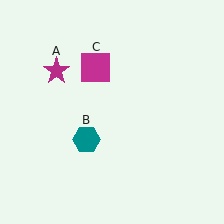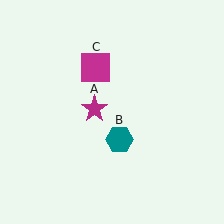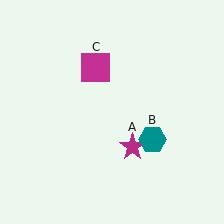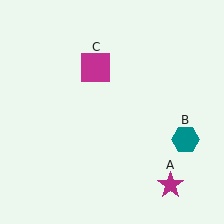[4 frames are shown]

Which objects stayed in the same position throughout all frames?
Magenta square (object C) remained stationary.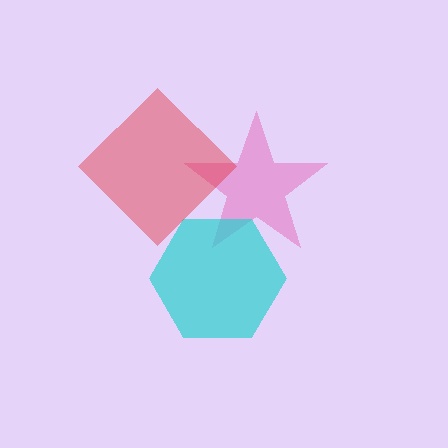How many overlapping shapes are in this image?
There are 3 overlapping shapes in the image.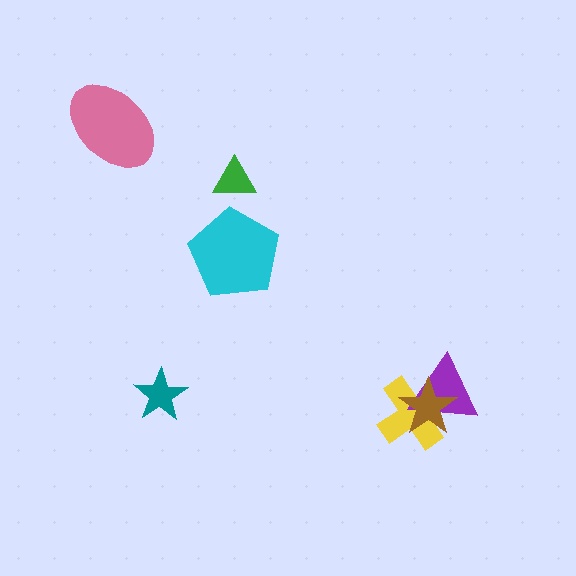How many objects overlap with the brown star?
2 objects overlap with the brown star.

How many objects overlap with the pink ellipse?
0 objects overlap with the pink ellipse.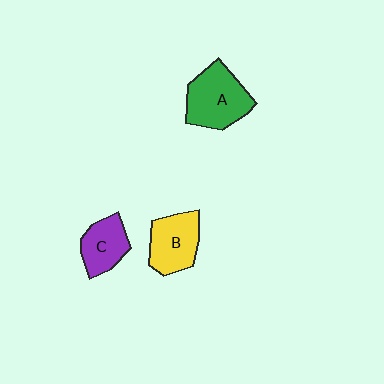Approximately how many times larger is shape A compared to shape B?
Approximately 1.2 times.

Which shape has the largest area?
Shape A (green).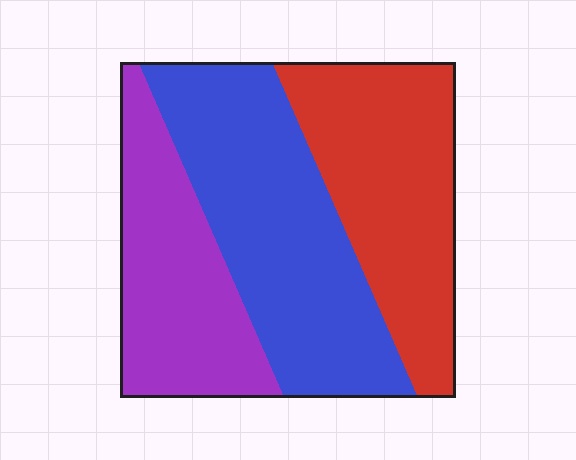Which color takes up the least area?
Purple, at roughly 25%.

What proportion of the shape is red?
Red takes up between a sixth and a third of the shape.